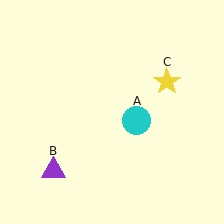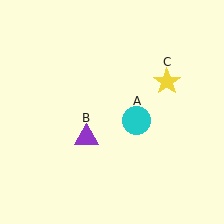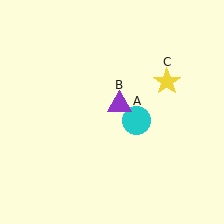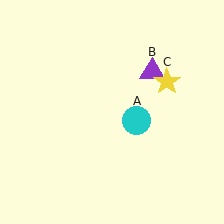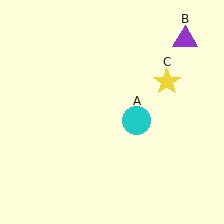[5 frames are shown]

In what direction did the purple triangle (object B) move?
The purple triangle (object B) moved up and to the right.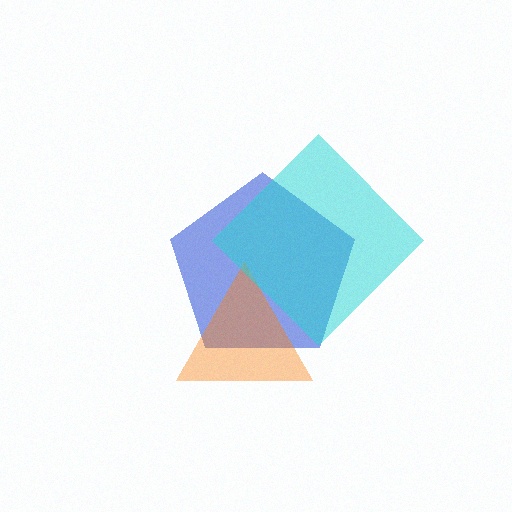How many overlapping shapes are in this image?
There are 3 overlapping shapes in the image.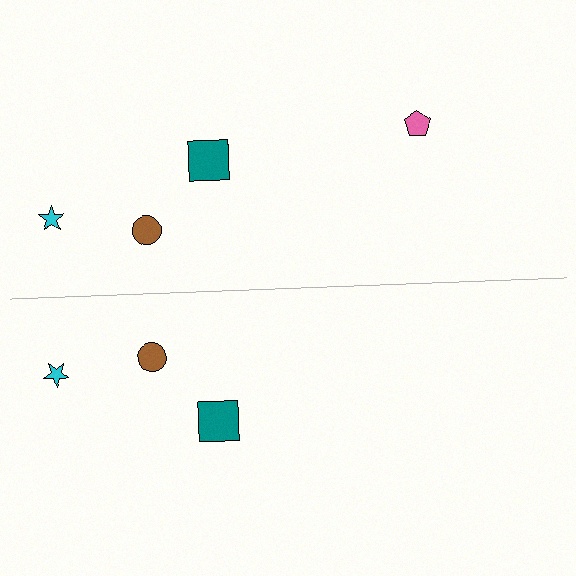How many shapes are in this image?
There are 7 shapes in this image.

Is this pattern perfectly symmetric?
No, the pattern is not perfectly symmetric. A pink pentagon is missing from the bottom side.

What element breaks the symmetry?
A pink pentagon is missing from the bottom side.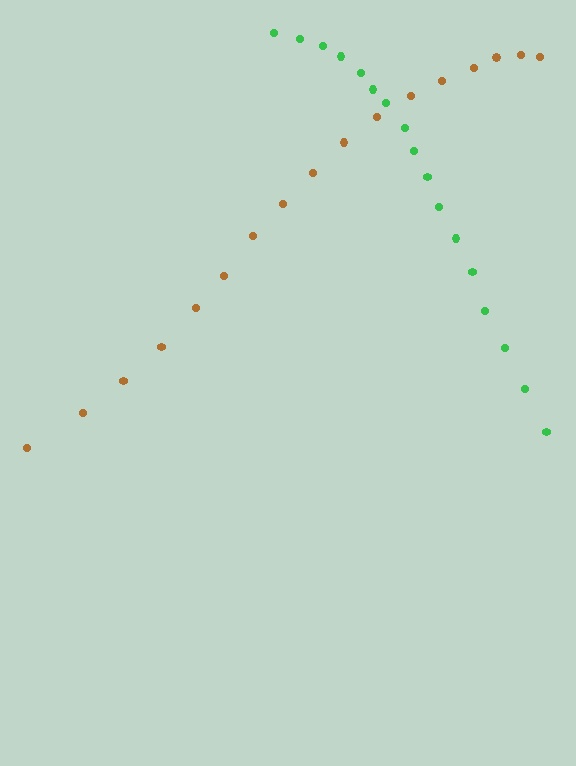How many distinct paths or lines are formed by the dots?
There are 2 distinct paths.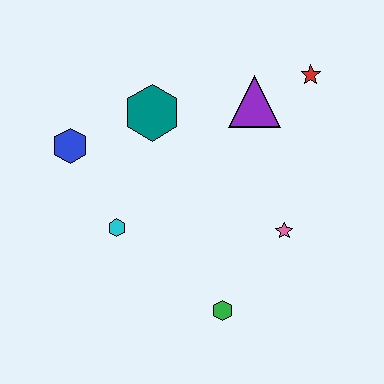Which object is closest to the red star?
The purple triangle is closest to the red star.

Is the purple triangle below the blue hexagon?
No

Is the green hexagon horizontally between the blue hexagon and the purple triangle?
Yes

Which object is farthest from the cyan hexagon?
The red star is farthest from the cyan hexagon.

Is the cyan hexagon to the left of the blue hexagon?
No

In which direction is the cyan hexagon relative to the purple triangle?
The cyan hexagon is to the left of the purple triangle.